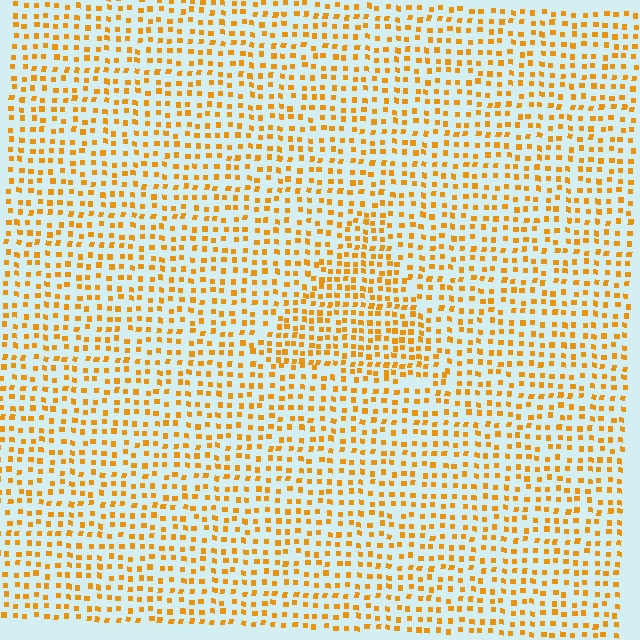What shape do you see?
I see a triangle.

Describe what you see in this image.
The image contains small orange elements arranged at two different densities. A triangle-shaped region is visible where the elements are more densely packed than the surrounding area.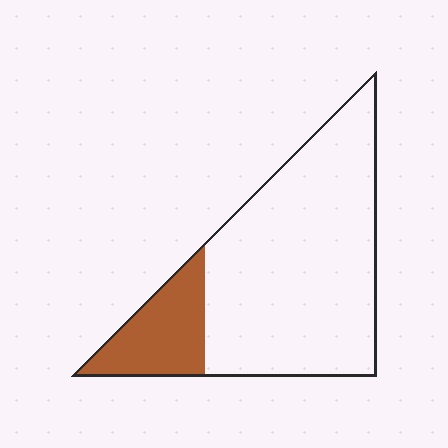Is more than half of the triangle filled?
No.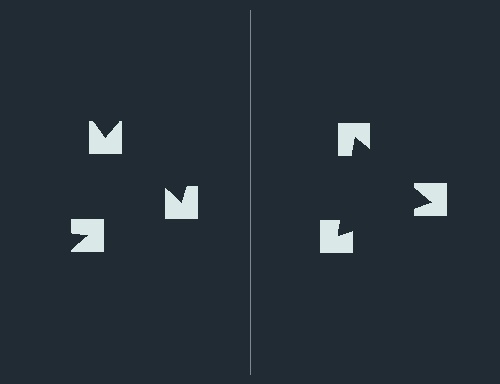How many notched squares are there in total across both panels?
6 — 3 on each side.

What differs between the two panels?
The notched squares are positioned identically on both sides; only the wedge orientations differ. On the right they align to a triangle; on the left they are misaligned.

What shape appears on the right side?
An illusory triangle.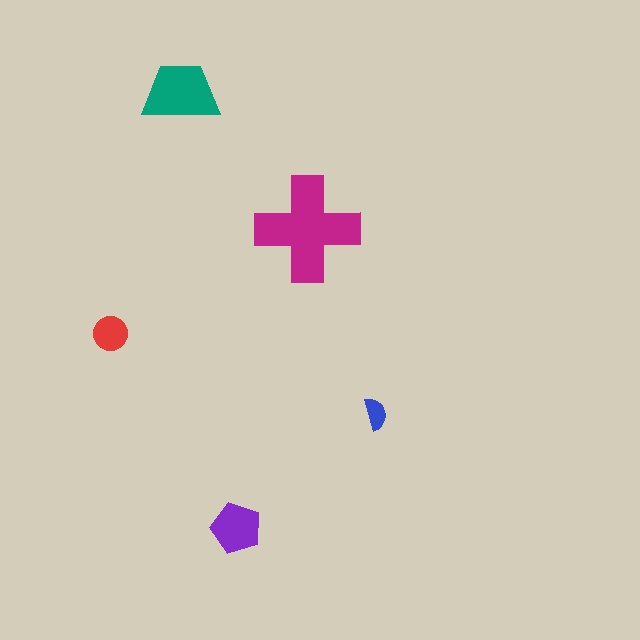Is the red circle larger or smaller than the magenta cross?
Smaller.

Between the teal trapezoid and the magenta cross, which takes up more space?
The magenta cross.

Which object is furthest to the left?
The red circle is leftmost.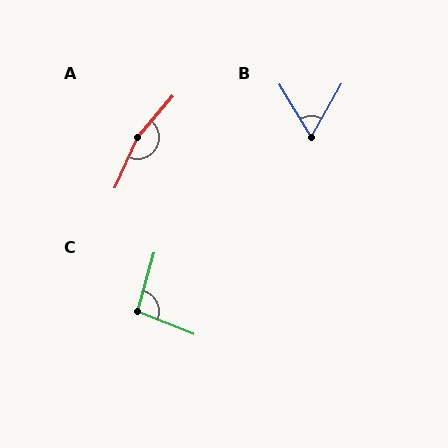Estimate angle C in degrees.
Approximately 96 degrees.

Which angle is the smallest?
B, at approximately 60 degrees.